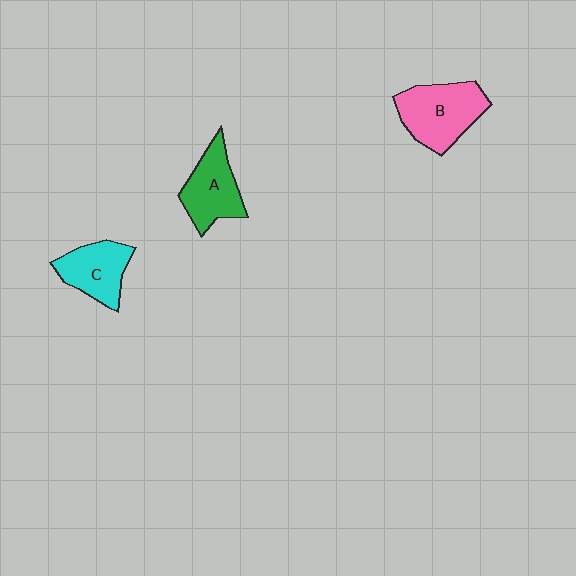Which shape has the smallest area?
Shape C (cyan).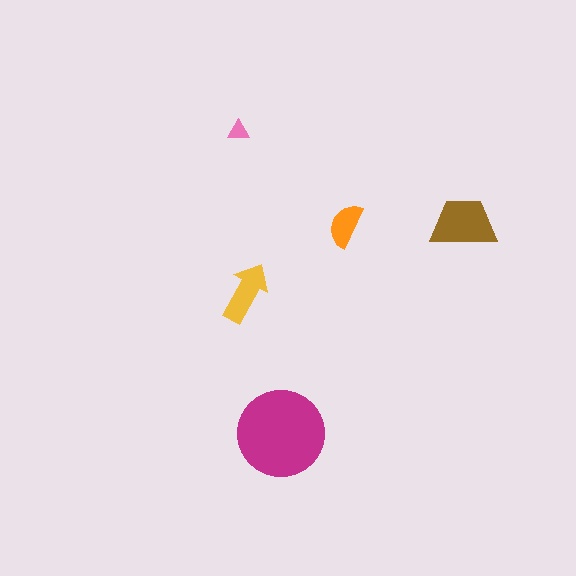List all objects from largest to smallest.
The magenta circle, the brown trapezoid, the yellow arrow, the orange semicircle, the pink triangle.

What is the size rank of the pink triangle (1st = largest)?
5th.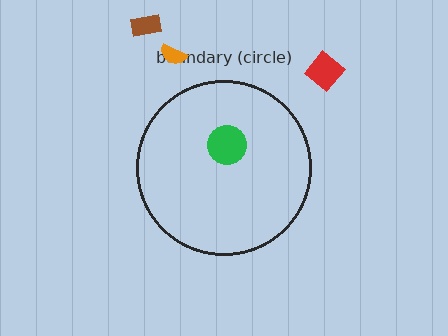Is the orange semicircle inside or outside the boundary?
Outside.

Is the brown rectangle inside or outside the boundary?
Outside.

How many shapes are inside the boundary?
1 inside, 3 outside.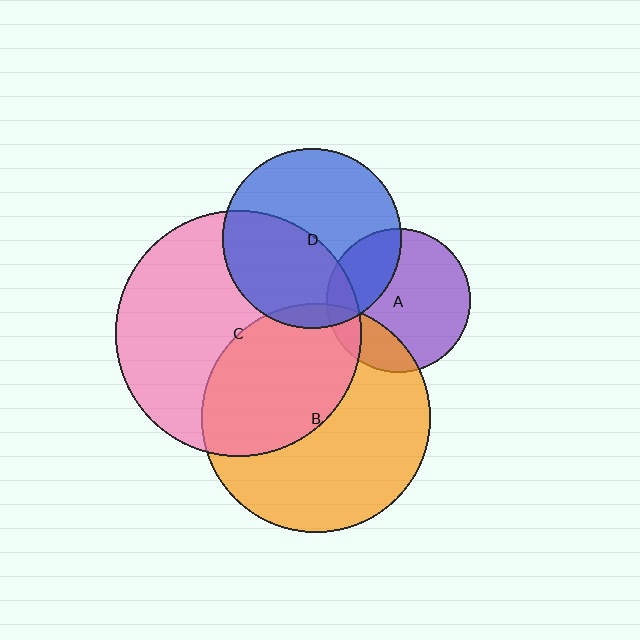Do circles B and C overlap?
Yes.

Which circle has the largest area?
Circle C (pink).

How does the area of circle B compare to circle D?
Approximately 1.6 times.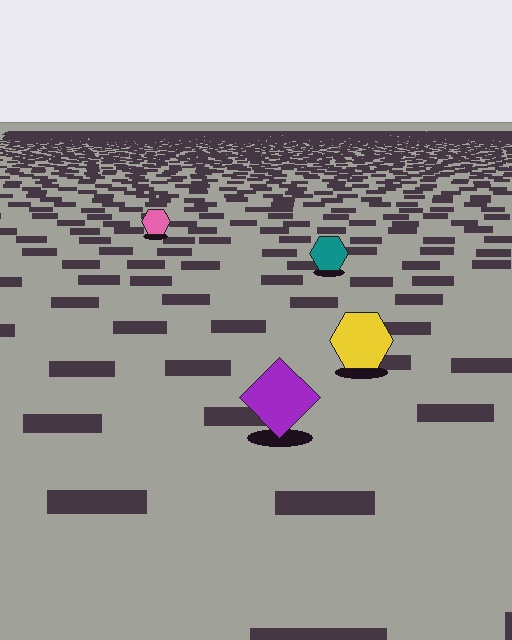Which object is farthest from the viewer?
The pink hexagon is farthest from the viewer. It appears smaller and the ground texture around it is denser.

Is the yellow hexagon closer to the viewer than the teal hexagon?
Yes. The yellow hexagon is closer — you can tell from the texture gradient: the ground texture is coarser near it.